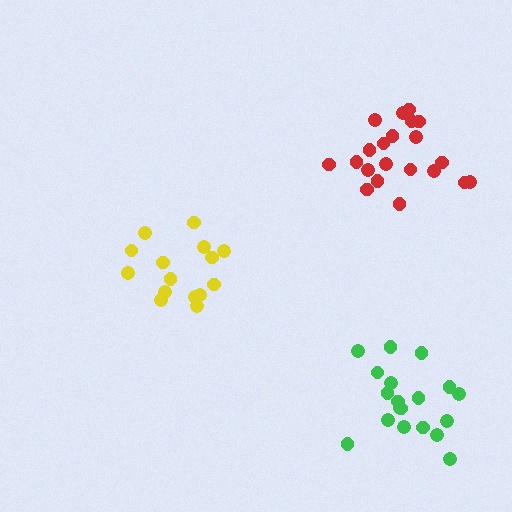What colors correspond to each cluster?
The clusters are colored: red, green, yellow.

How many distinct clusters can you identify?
There are 3 distinct clusters.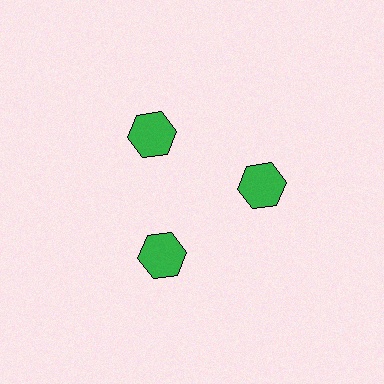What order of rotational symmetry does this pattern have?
This pattern has 3-fold rotational symmetry.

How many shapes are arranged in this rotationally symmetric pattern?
There are 3 shapes, arranged in 3 groups of 1.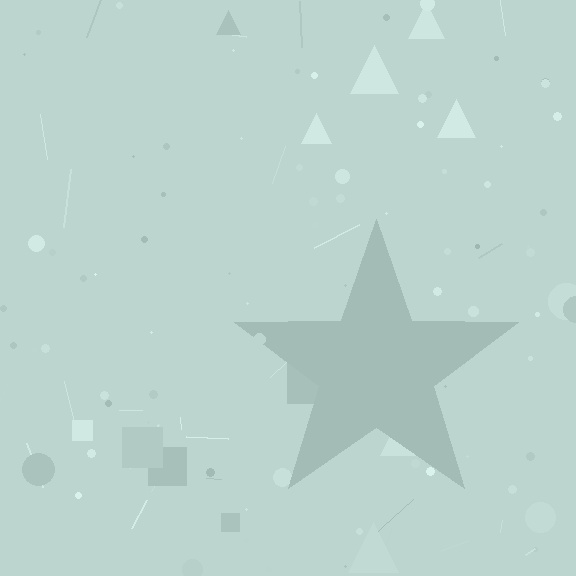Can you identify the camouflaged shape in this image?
The camouflaged shape is a star.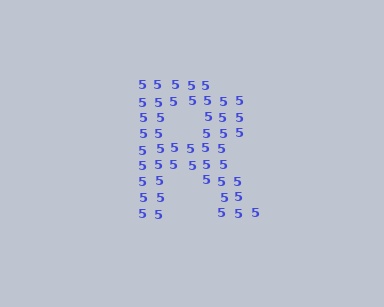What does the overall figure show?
The overall figure shows the letter R.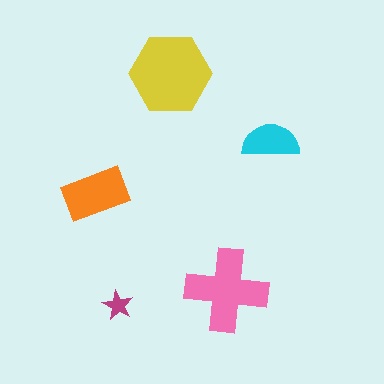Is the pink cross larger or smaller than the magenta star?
Larger.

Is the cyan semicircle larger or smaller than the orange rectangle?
Smaller.